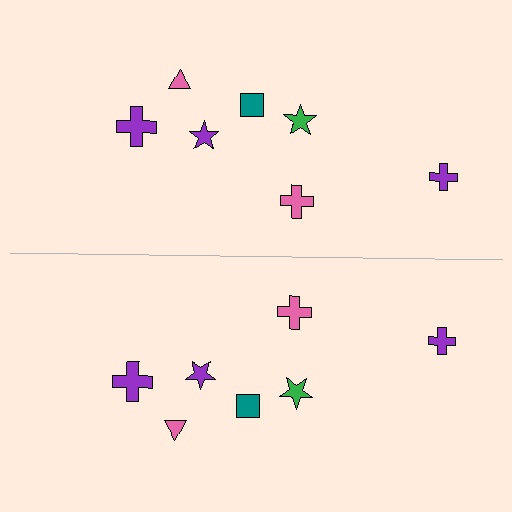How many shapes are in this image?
There are 14 shapes in this image.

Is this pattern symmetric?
Yes, this pattern has bilateral (reflection) symmetry.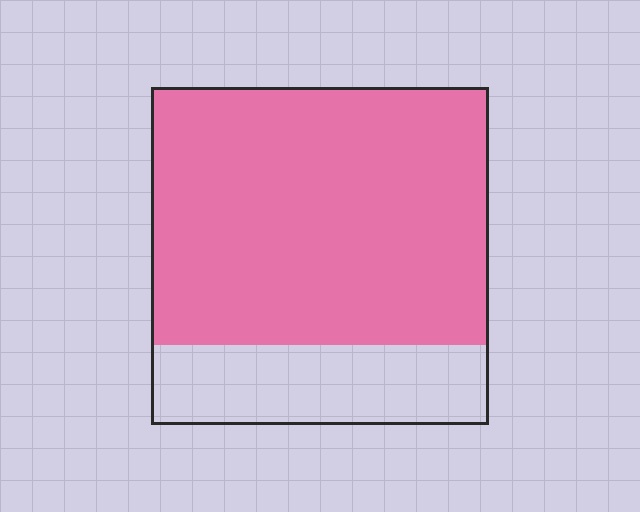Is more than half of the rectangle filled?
Yes.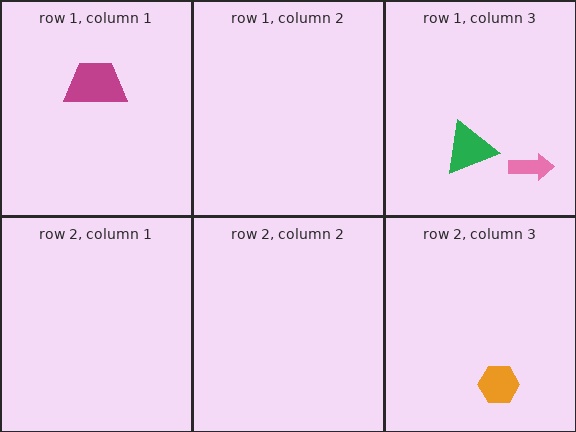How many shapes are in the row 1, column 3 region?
2.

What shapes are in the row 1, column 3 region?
The pink arrow, the green triangle.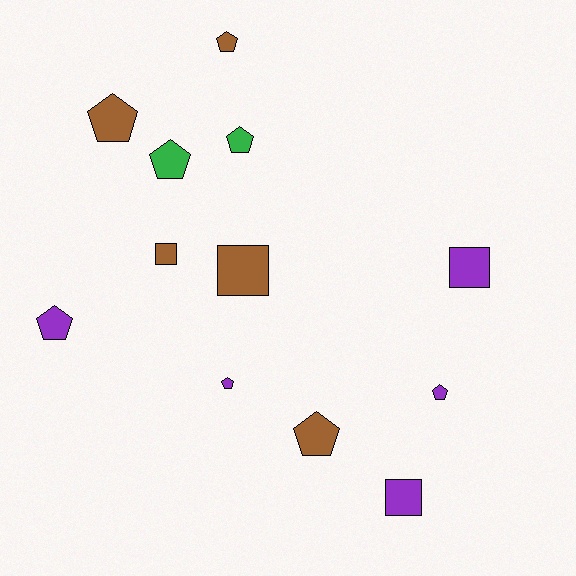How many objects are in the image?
There are 12 objects.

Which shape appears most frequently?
Pentagon, with 8 objects.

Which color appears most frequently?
Purple, with 5 objects.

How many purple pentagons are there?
There are 3 purple pentagons.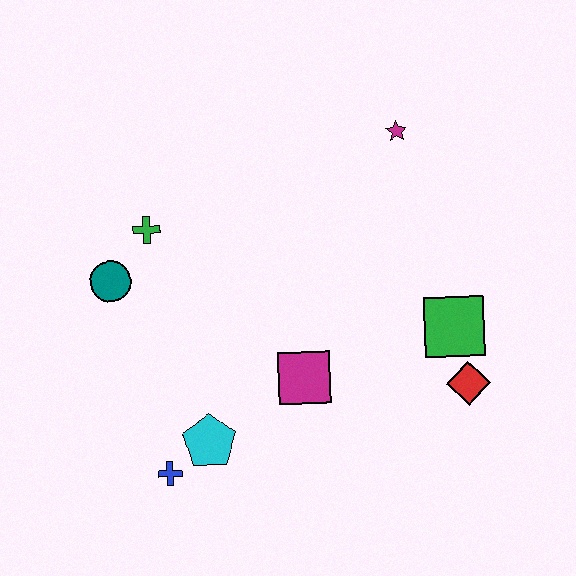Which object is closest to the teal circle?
The green cross is closest to the teal circle.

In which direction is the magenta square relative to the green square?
The magenta square is to the left of the green square.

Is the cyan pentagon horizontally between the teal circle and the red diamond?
Yes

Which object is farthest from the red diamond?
The teal circle is farthest from the red diamond.